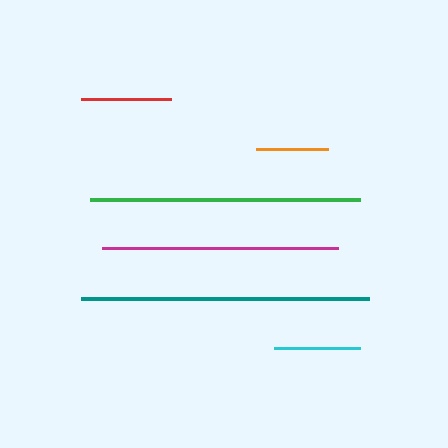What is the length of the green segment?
The green segment is approximately 270 pixels long.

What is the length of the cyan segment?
The cyan segment is approximately 86 pixels long.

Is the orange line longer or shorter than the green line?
The green line is longer than the orange line.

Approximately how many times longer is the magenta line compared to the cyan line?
The magenta line is approximately 2.8 times the length of the cyan line.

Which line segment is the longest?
The teal line is the longest at approximately 288 pixels.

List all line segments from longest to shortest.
From longest to shortest: teal, green, magenta, red, cyan, orange.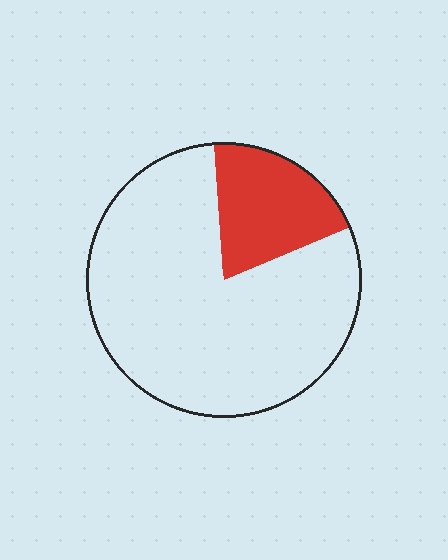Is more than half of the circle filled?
No.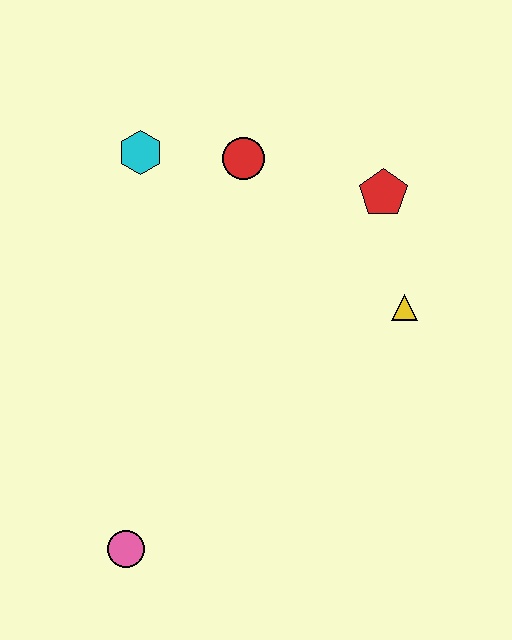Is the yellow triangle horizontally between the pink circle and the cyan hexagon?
No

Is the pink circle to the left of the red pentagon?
Yes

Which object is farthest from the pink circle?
The red pentagon is farthest from the pink circle.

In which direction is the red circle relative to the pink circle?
The red circle is above the pink circle.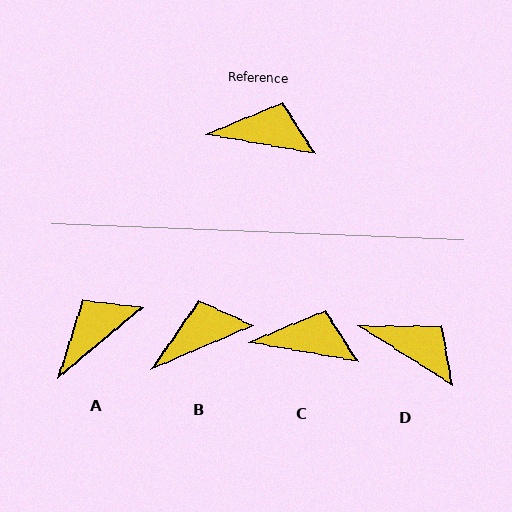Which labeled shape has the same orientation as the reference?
C.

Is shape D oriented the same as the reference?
No, it is off by about 23 degrees.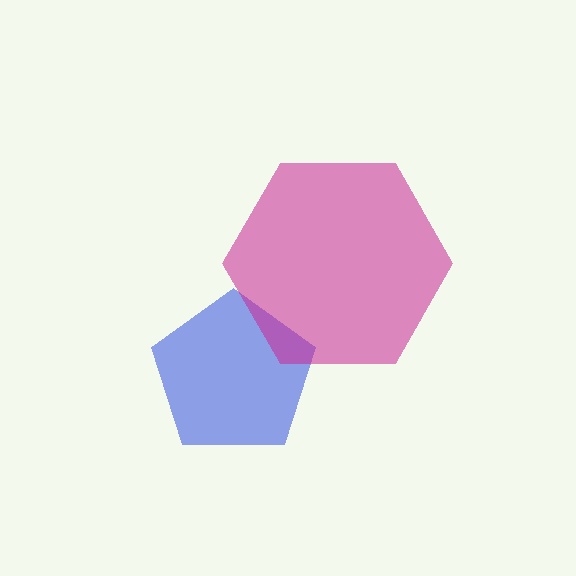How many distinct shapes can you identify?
There are 2 distinct shapes: a blue pentagon, a magenta hexagon.